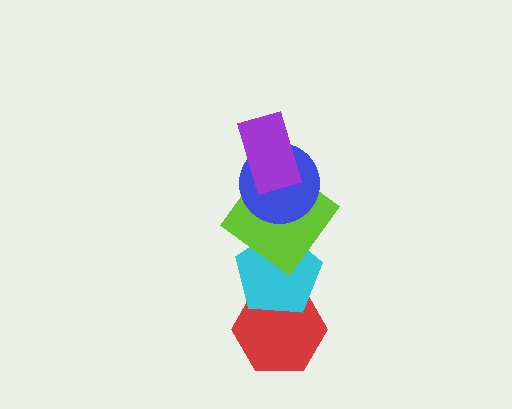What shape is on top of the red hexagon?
The cyan pentagon is on top of the red hexagon.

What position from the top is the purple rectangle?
The purple rectangle is 1st from the top.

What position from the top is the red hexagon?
The red hexagon is 5th from the top.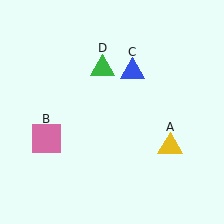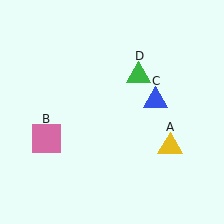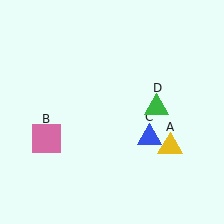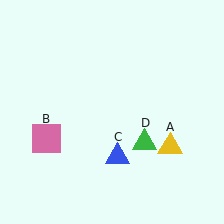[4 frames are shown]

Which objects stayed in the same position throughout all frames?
Yellow triangle (object A) and pink square (object B) remained stationary.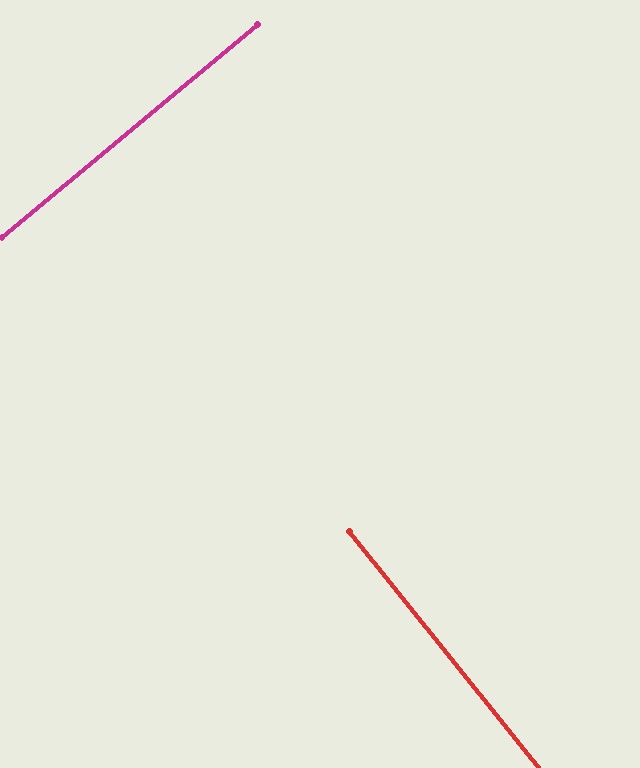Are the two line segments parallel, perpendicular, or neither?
Perpendicular — they meet at approximately 89°.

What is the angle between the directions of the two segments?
Approximately 89 degrees.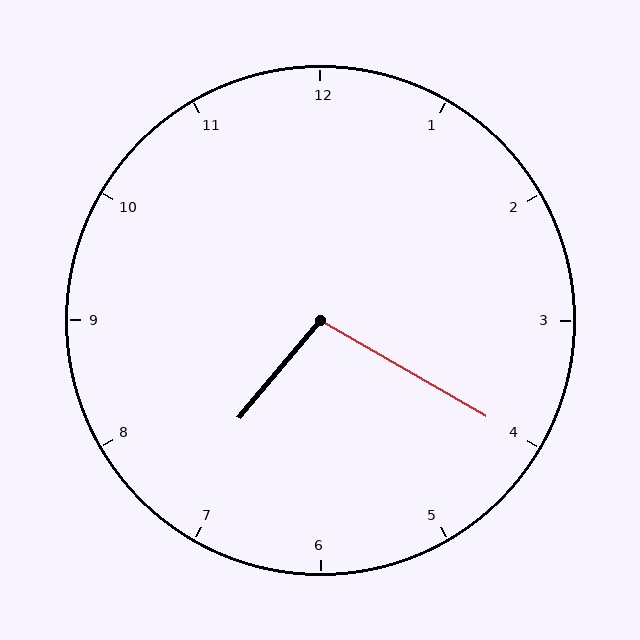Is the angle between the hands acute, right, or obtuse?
It is obtuse.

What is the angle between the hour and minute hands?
Approximately 100 degrees.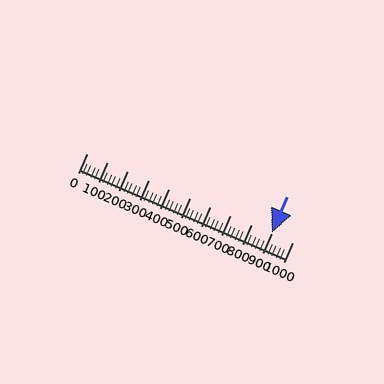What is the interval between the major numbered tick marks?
The major tick marks are spaced 100 units apart.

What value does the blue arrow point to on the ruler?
The blue arrow points to approximately 901.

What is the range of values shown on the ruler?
The ruler shows values from 0 to 1000.